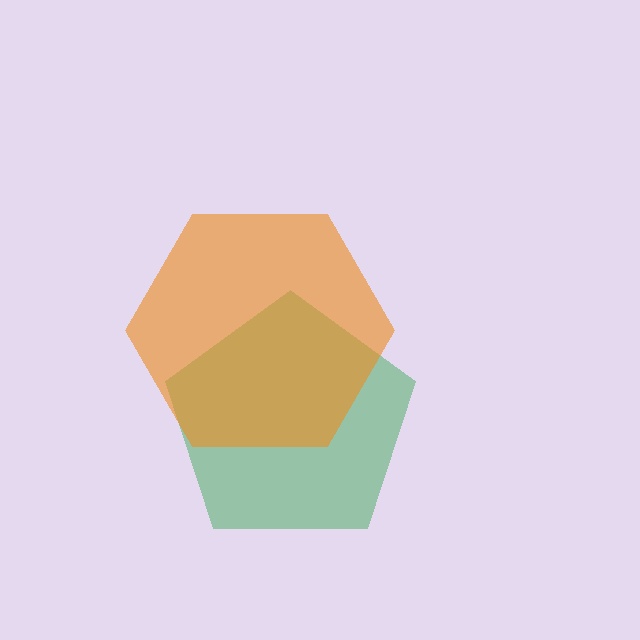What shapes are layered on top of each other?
The layered shapes are: a green pentagon, an orange hexagon.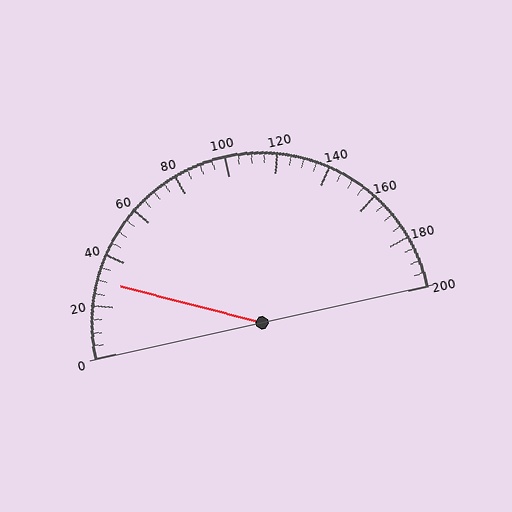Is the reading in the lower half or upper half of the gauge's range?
The reading is in the lower half of the range (0 to 200).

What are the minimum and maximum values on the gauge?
The gauge ranges from 0 to 200.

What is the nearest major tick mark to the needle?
The nearest major tick mark is 40.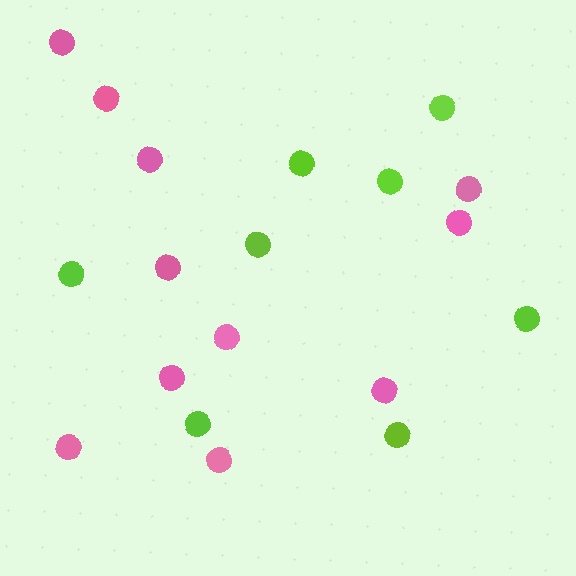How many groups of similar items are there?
There are 2 groups: one group of pink circles (11) and one group of lime circles (8).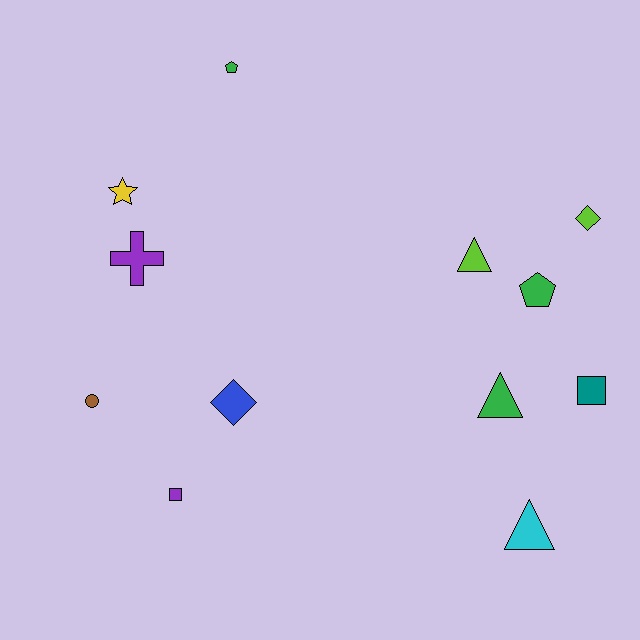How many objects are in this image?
There are 12 objects.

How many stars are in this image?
There is 1 star.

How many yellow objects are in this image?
There is 1 yellow object.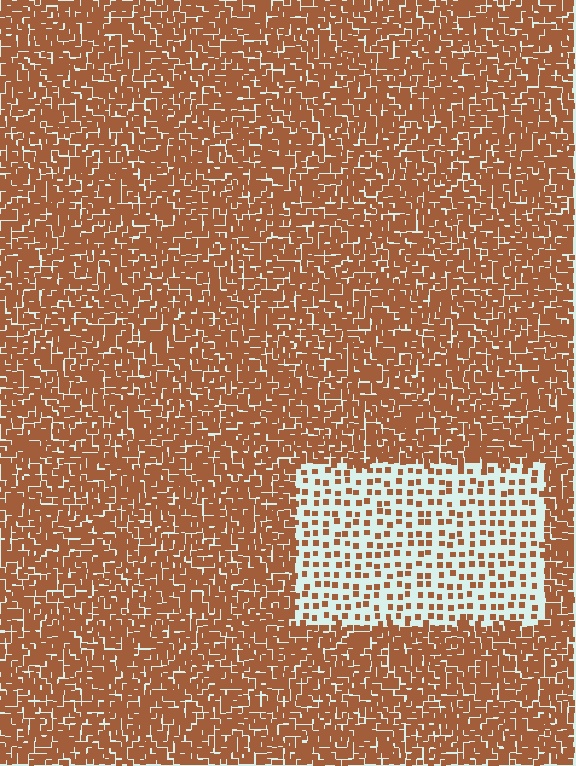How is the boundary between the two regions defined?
The boundary is defined by a change in element density (approximately 3.2x ratio). All elements are the same color, size, and shape.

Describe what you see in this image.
The image contains small brown elements arranged at two different densities. A rectangle-shaped region is visible where the elements are less densely packed than the surrounding area.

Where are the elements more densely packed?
The elements are more densely packed outside the rectangle boundary.